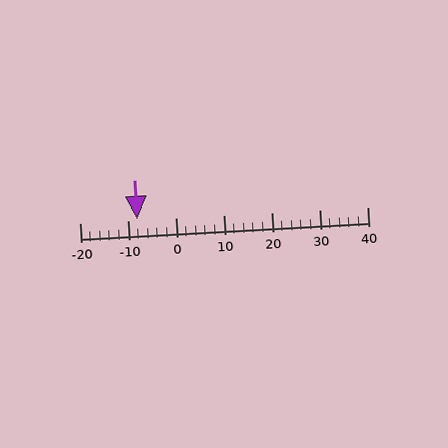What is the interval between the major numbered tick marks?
The major tick marks are spaced 10 units apart.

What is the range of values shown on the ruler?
The ruler shows values from -20 to 40.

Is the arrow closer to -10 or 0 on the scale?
The arrow is closer to -10.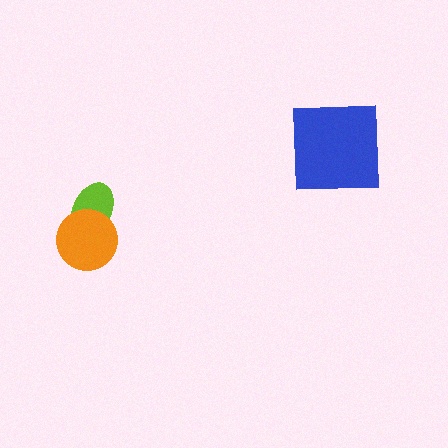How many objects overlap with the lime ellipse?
1 object overlaps with the lime ellipse.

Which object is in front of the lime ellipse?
The orange circle is in front of the lime ellipse.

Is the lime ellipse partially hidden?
Yes, it is partially covered by another shape.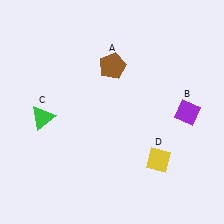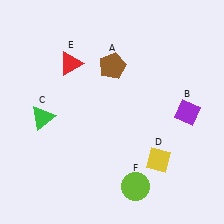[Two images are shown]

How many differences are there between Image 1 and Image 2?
There are 2 differences between the two images.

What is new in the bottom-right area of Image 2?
A lime circle (F) was added in the bottom-right area of Image 2.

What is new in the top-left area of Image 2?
A red triangle (E) was added in the top-left area of Image 2.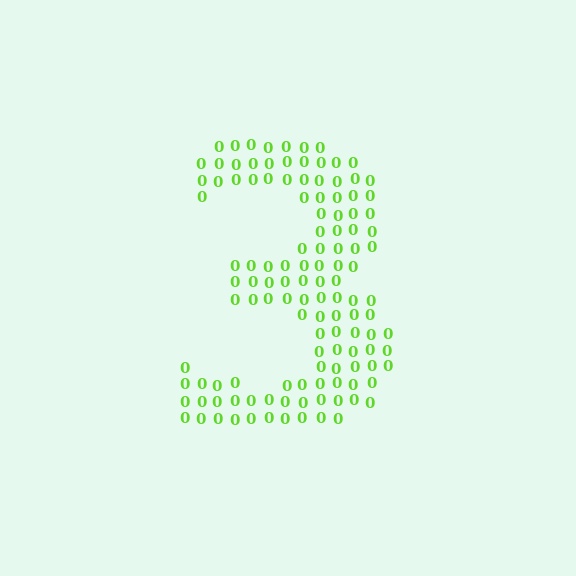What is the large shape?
The large shape is the digit 3.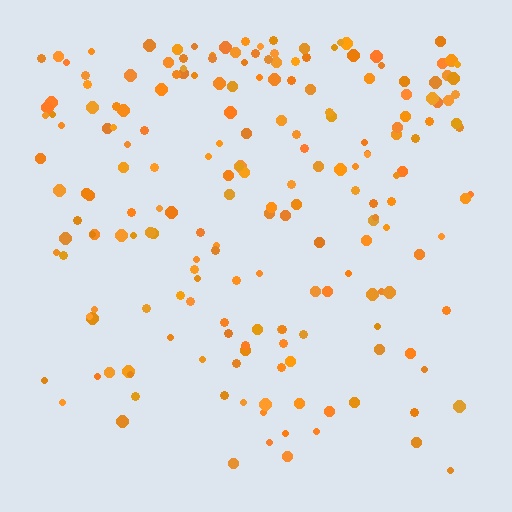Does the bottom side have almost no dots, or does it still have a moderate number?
Still a moderate number, just noticeably fewer than the top.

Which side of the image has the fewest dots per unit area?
The bottom.